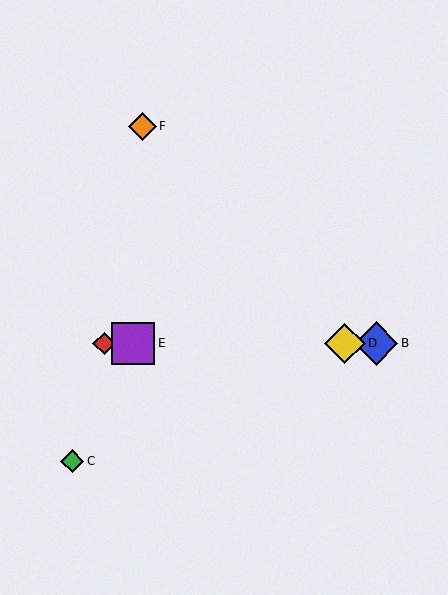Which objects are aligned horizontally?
Objects A, B, D, E are aligned horizontally.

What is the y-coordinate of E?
Object E is at y≈343.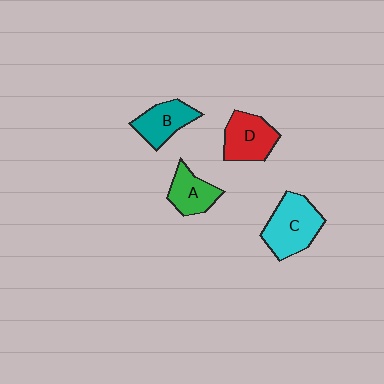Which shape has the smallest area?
Shape A (green).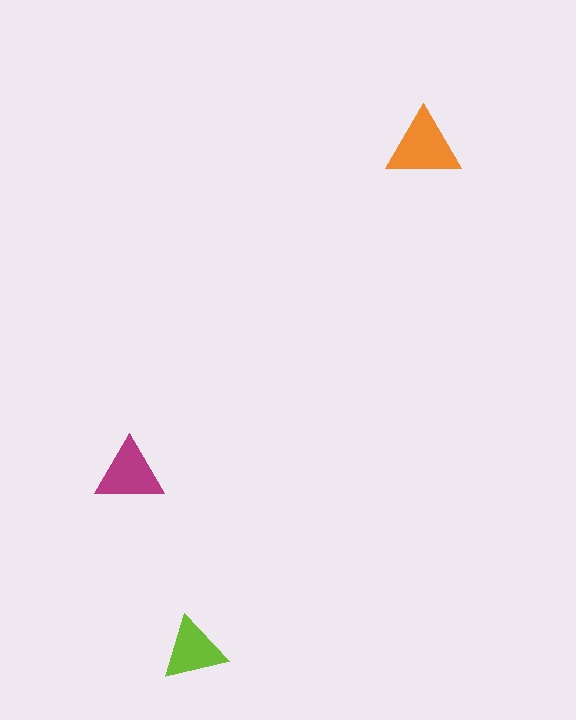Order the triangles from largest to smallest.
the orange one, the magenta one, the lime one.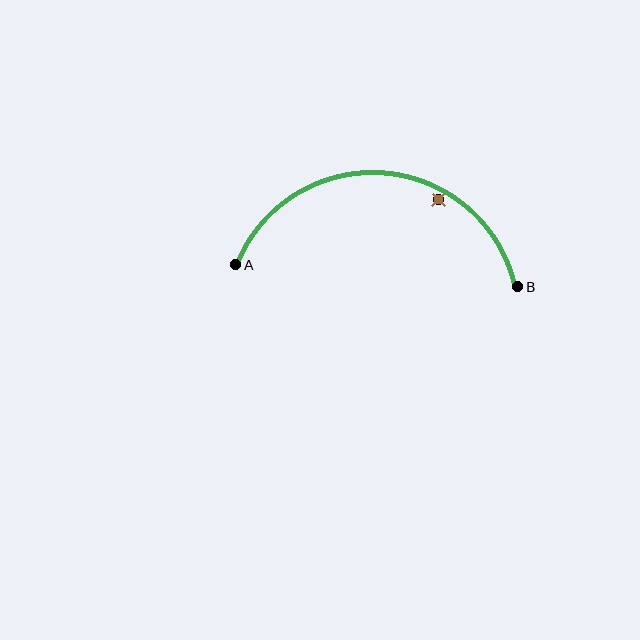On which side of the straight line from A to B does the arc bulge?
The arc bulges above the straight line connecting A and B.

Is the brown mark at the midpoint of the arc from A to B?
No — the brown mark does not lie on the arc at all. It sits slightly inside the curve.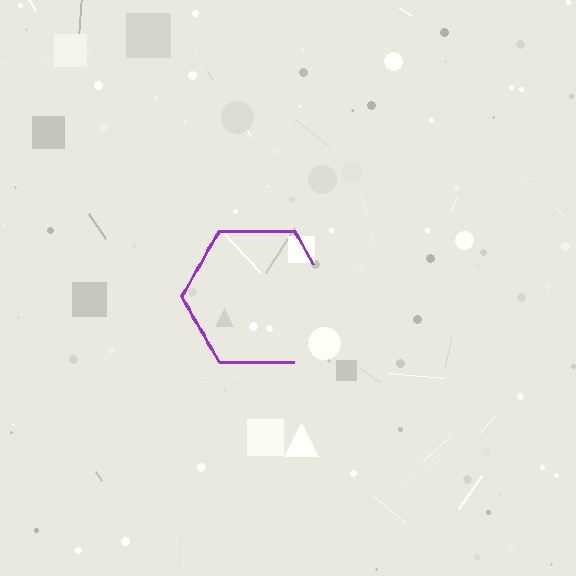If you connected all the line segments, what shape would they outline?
They would outline a hexagon.